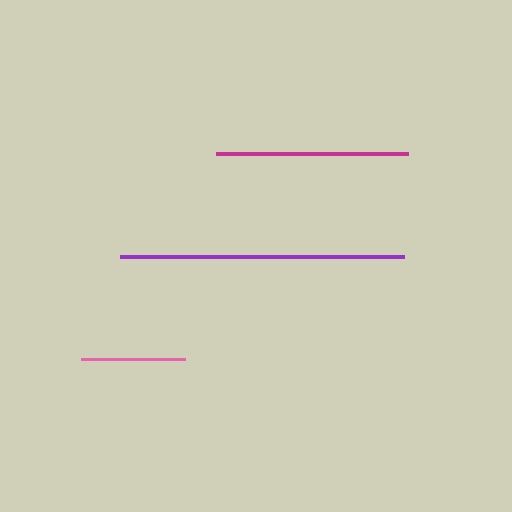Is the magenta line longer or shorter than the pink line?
The magenta line is longer than the pink line.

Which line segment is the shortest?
The pink line is the shortest at approximately 104 pixels.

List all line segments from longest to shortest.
From longest to shortest: purple, magenta, pink.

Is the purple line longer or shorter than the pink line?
The purple line is longer than the pink line.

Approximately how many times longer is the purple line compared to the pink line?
The purple line is approximately 2.7 times the length of the pink line.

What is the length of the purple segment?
The purple segment is approximately 284 pixels long.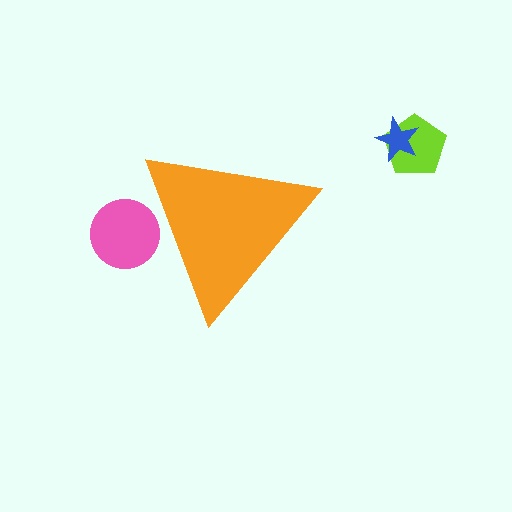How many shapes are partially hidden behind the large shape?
1 shape is partially hidden.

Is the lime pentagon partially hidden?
No, the lime pentagon is fully visible.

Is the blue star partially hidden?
No, the blue star is fully visible.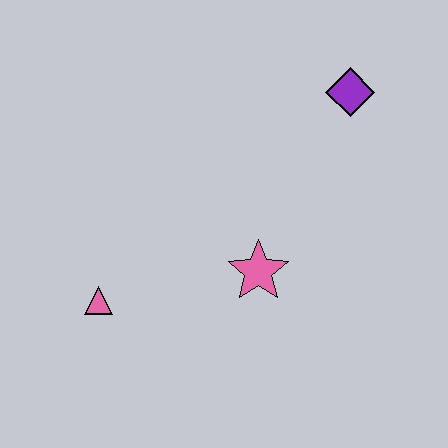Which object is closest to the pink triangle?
The pink star is closest to the pink triangle.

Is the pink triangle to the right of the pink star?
No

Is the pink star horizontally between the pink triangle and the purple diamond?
Yes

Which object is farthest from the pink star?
The purple diamond is farthest from the pink star.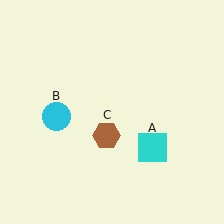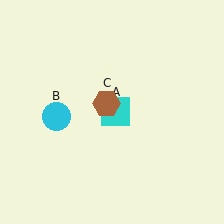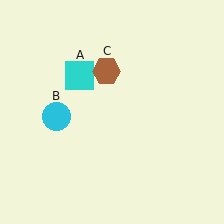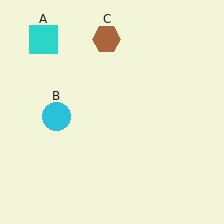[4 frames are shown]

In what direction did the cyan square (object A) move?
The cyan square (object A) moved up and to the left.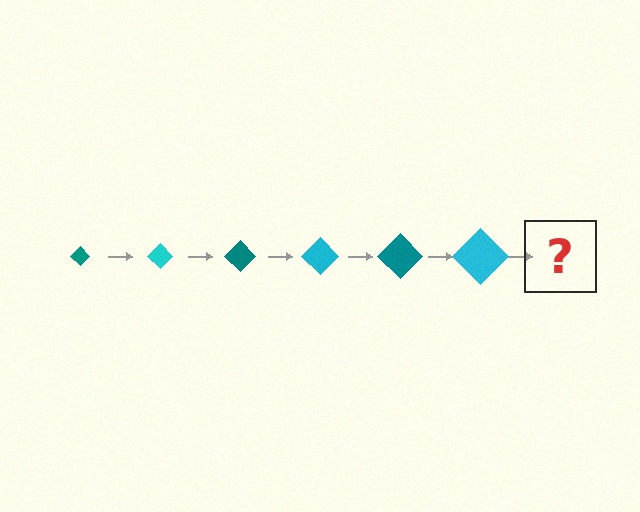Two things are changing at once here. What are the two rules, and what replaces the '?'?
The two rules are that the diamond grows larger each step and the color cycles through teal and cyan. The '?' should be a teal diamond, larger than the previous one.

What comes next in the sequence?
The next element should be a teal diamond, larger than the previous one.